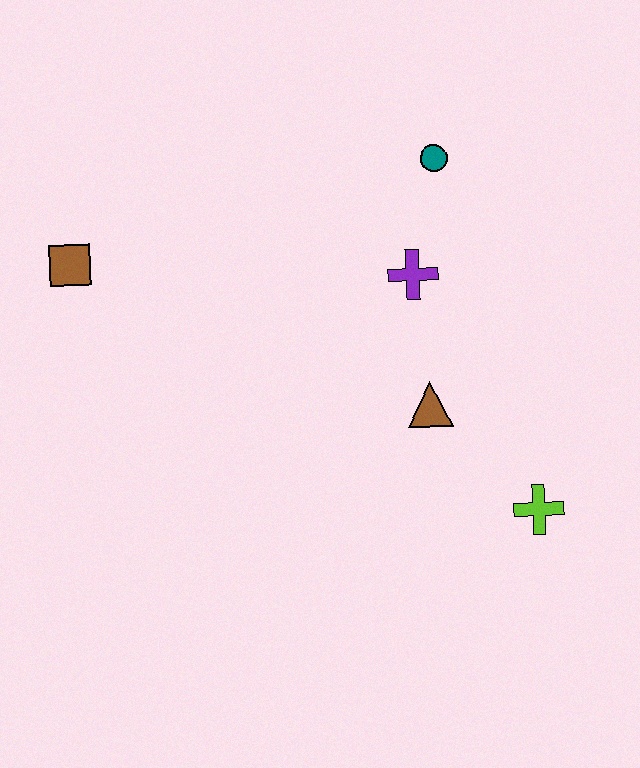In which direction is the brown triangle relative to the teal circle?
The brown triangle is below the teal circle.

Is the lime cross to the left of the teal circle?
No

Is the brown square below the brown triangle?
No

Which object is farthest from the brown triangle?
The brown square is farthest from the brown triangle.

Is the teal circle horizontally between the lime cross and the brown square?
Yes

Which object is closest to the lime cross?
The brown triangle is closest to the lime cross.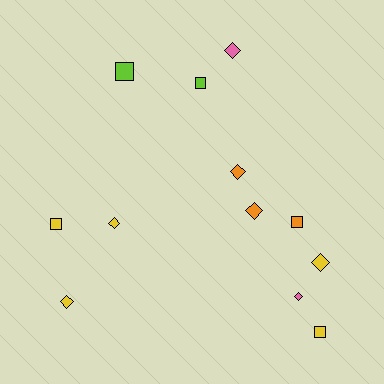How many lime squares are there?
There are 2 lime squares.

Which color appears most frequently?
Yellow, with 5 objects.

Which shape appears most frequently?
Diamond, with 7 objects.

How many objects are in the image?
There are 12 objects.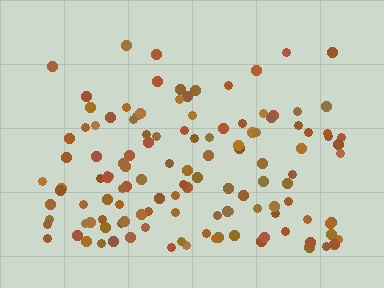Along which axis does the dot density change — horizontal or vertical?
Vertical.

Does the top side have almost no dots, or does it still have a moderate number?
Still a moderate number, just noticeably fewer than the bottom.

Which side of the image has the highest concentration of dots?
The bottom.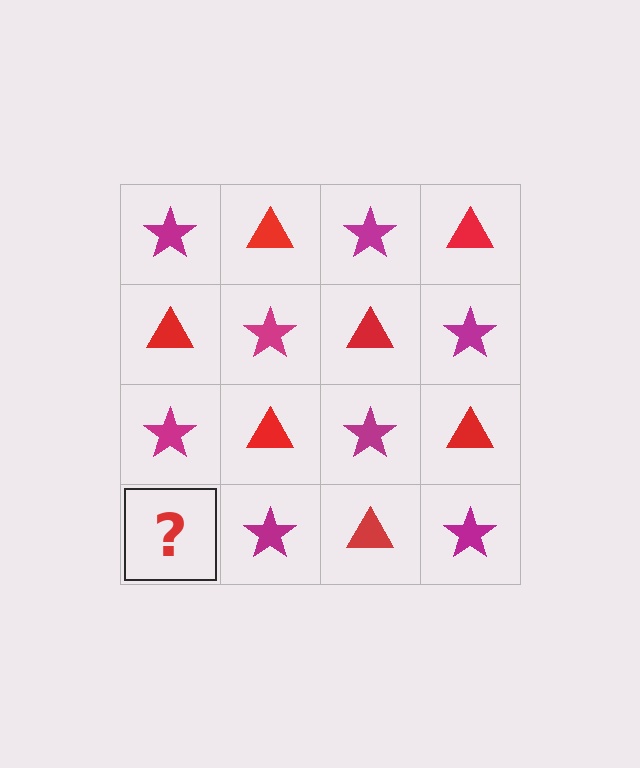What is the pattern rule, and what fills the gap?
The rule is that it alternates magenta star and red triangle in a checkerboard pattern. The gap should be filled with a red triangle.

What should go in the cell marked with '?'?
The missing cell should contain a red triangle.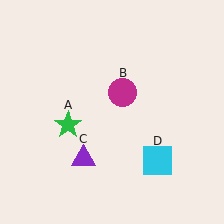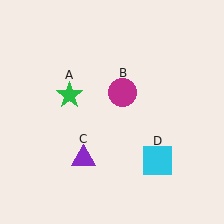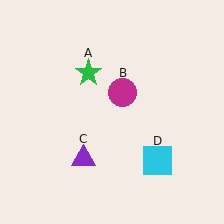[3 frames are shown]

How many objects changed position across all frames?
1 object changed position: green star (object A).